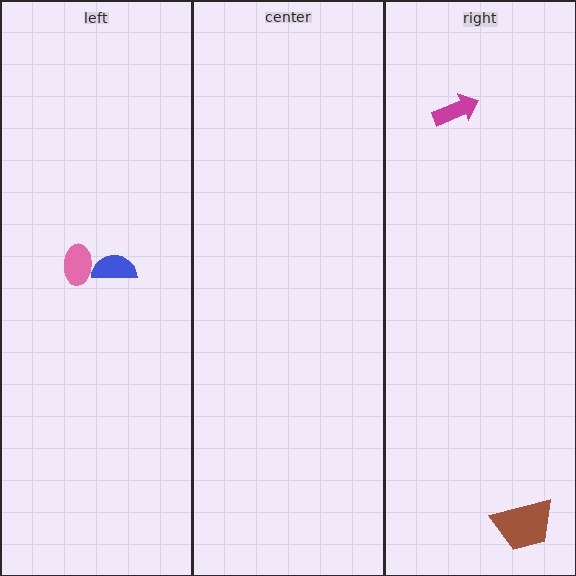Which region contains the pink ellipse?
The left region.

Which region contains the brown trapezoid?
The right region.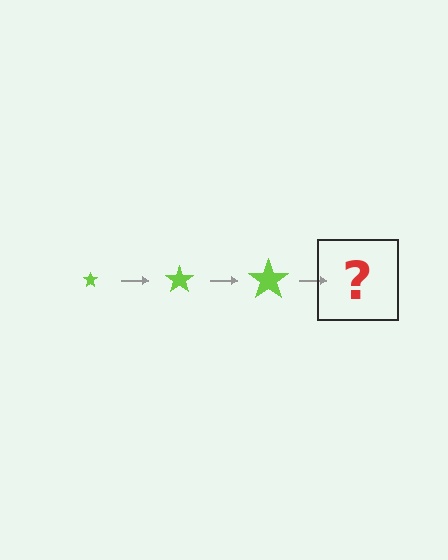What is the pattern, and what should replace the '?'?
The pattern is that the star gets progressively larger each step. The '?' should be a lime star, larger than the previous one.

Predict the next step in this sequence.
The next step is a lime star, larger than the previous one.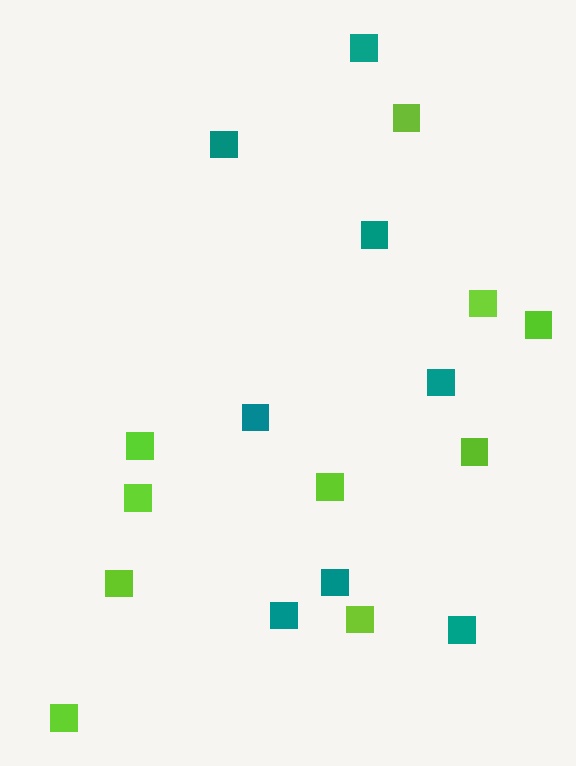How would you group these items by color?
There are 2 groups: one group of lime squares (10) and one group of teal squares (8).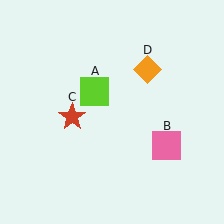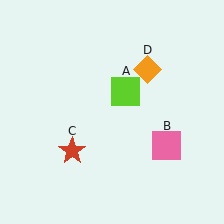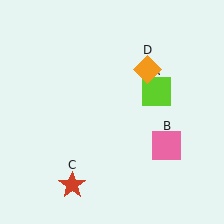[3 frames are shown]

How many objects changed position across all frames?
2 objects changed position: lime square (object A), red star (object C).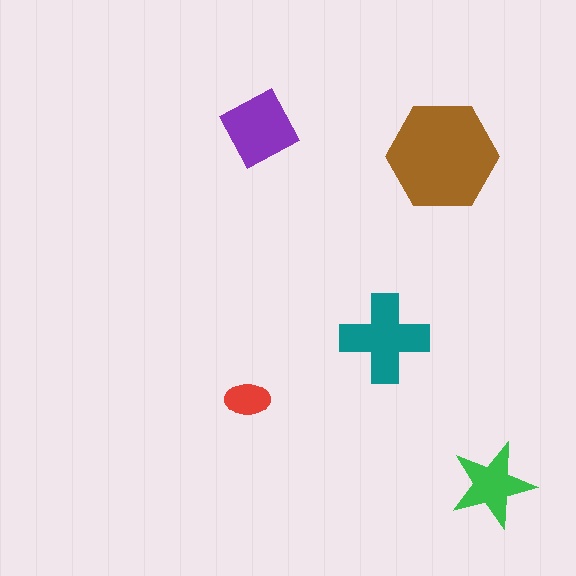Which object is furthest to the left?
The red ellipse is leftmost.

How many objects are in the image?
There are 5 objects in the image.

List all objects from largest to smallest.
The brown hexagon, the teal cross, the purple diamond, the green star, the red ellipse.